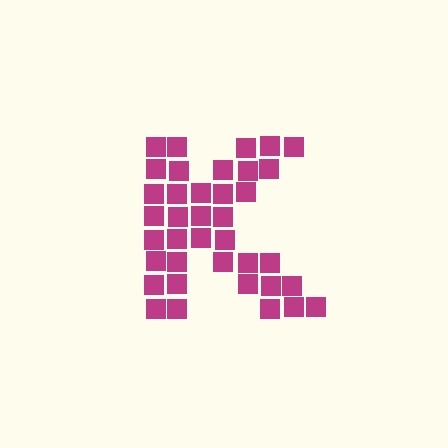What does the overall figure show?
The overall figure shows the letter K.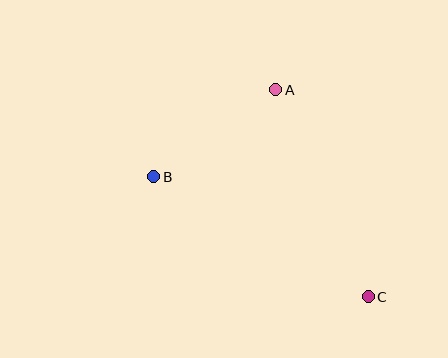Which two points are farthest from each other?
Points B and C are farthest from each other.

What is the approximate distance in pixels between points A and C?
The distance between A and C is approximately 227 pixels.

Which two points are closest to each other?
Points A and B are closest to each other.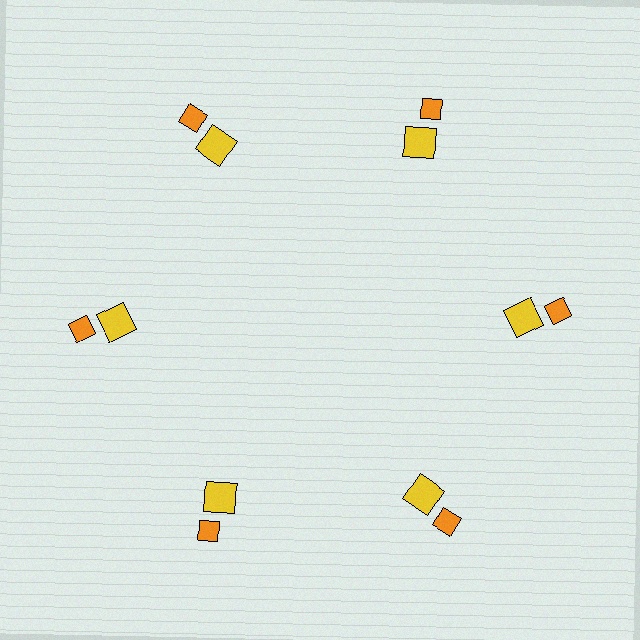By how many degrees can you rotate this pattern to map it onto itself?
The pattern maps onto itself every 60 degrees of rotation.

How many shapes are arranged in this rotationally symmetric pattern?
There are 12 shapes, arranged in 6 groups of 2.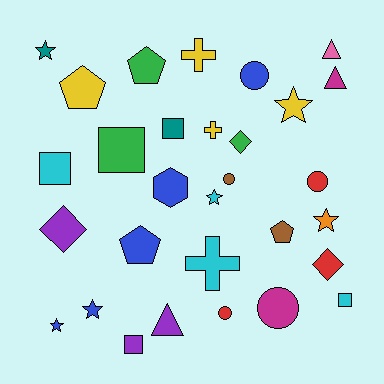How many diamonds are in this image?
There are 3 diamonds.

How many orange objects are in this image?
There is 1 orange object.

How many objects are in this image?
There are 30 objects.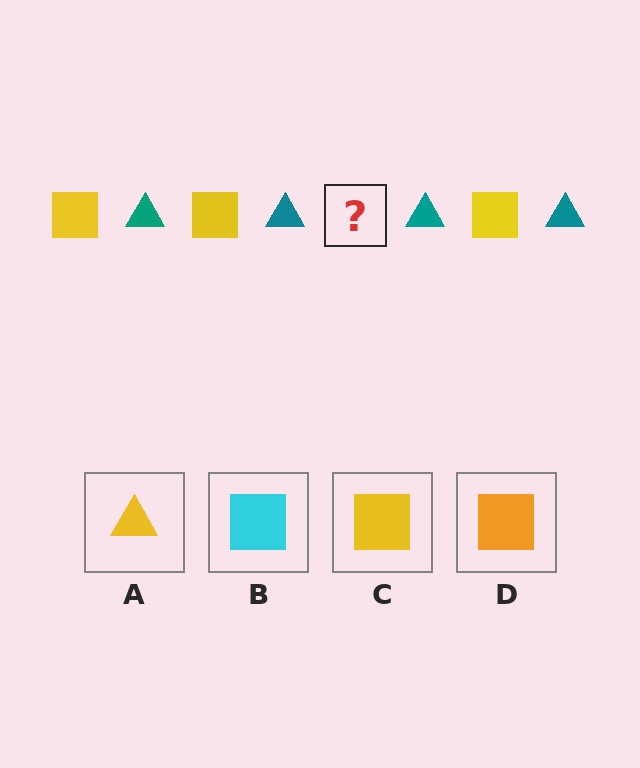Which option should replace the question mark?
Option C.